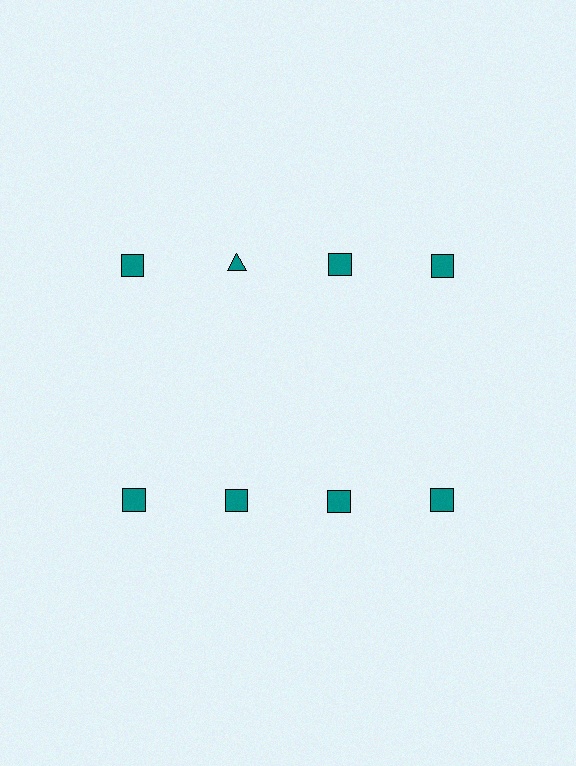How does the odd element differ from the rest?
It has a different shape: triangle instead of square.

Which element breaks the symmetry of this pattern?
The teal triangle in the top row, second from left column breaks the symmetry. All other shapes are teal squares.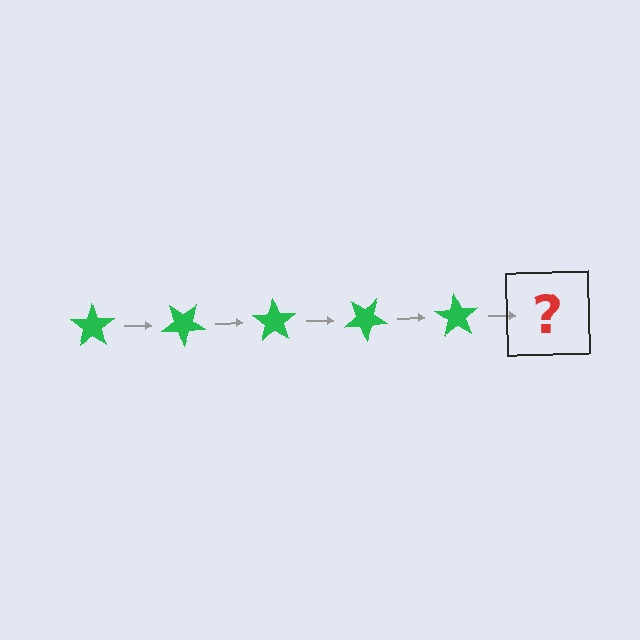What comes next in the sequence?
The next element should be a green star rotated 175 degrees.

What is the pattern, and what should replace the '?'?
The pattern is that the star rotates 35 degrees each step. The '?' should be a green star rotated 175 degrees.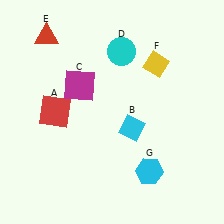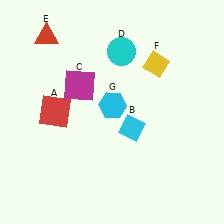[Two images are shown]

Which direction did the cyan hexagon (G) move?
The cyan hexagon (G) moved up.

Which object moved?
The cyan hexagon (G) moved up.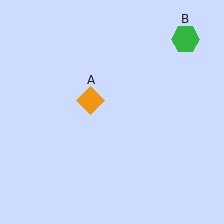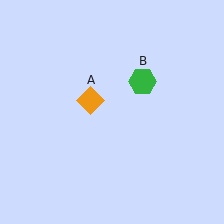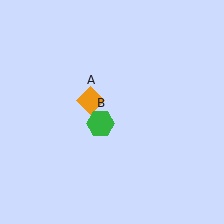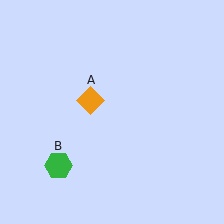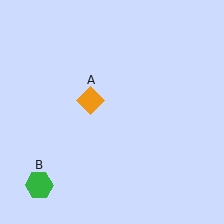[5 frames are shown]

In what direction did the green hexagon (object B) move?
The green hexagon (object B) moved down and to the left.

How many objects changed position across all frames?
1 object changed position: green hexagon (object B).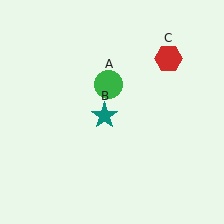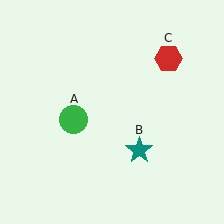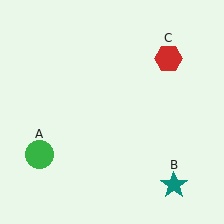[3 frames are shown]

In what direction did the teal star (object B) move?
The teal star (object B) moved down and to the right.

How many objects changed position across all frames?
2 objects changed position: green circle (object A), teal star (object B).